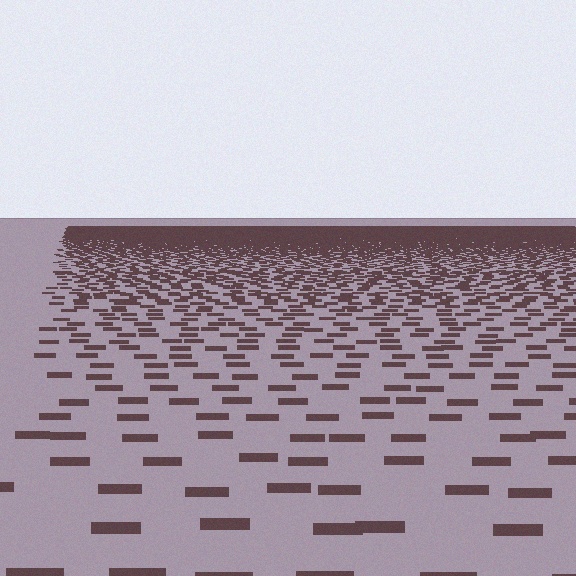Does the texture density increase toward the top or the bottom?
Density increases toward the top.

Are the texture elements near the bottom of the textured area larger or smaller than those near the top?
Larger. Near the bottom, elements are closer to the viewer and appear at a bigger on-screen size.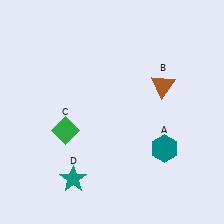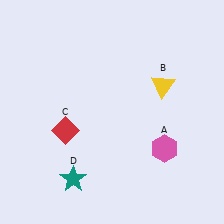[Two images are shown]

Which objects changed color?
A changed from teal to pink. B changed from brown to yellow. C changed from green to red.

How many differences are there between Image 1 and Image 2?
There are 3 differences between the two images.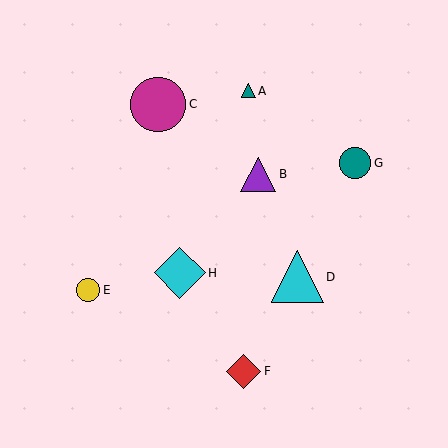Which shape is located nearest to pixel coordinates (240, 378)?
The red diamond (labeled F) at (244, 371) is nearest to that location.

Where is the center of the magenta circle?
The center of the magenta circle is at (158, 104).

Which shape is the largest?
The magenta circle (labeled C) is the largest.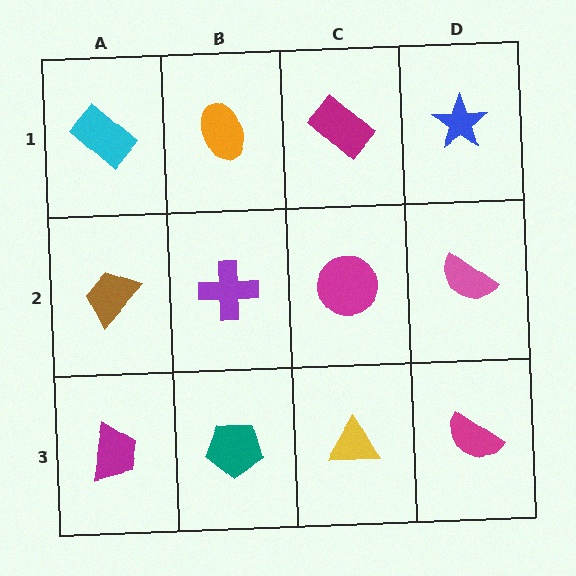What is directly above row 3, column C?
A magenta circle.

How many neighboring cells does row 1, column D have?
2.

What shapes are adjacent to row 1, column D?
A pink semicircle (row 2, column D), a magenta rectangle (row 1, column C).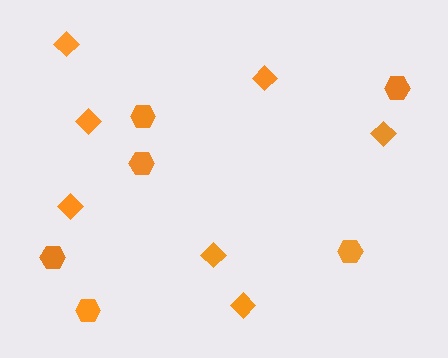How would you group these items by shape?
There are 2 groups: one group of hexagons (6) and one group of diamonds (7).